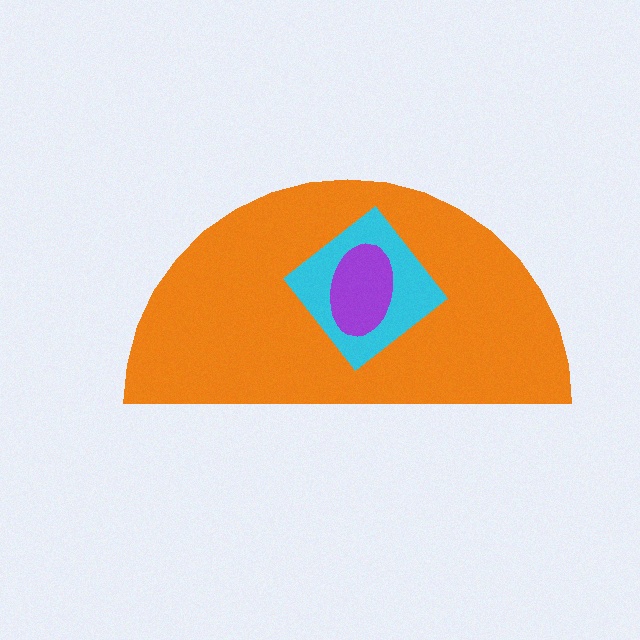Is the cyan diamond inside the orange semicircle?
Yes.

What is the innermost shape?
The purple ellipse.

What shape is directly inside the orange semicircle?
The cyan diamond.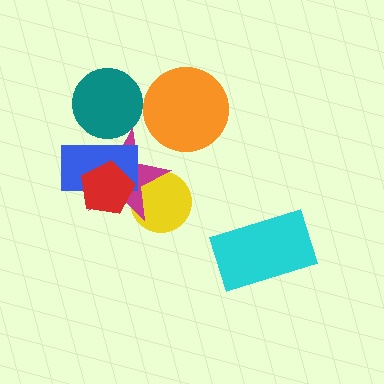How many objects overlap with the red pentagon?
2 objects overlap with the red pentagon.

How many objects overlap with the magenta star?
3 objects overlap with the magenta star.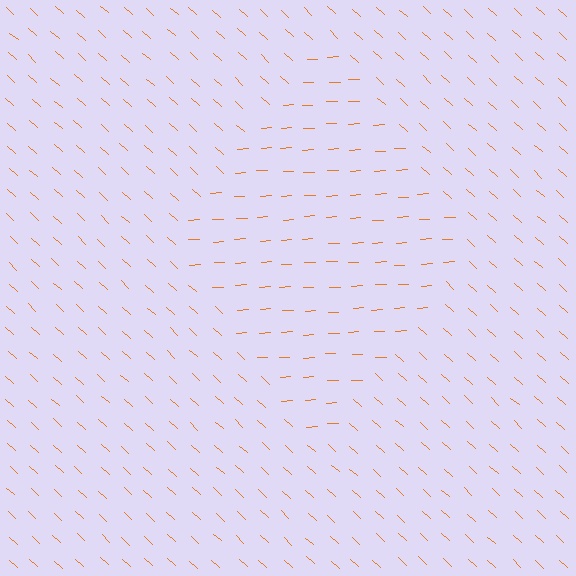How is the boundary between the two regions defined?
The boundary is defined purely by a change in line orientation (approximately 45 degrees difference). All lines are the same color and thickness.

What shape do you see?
I see a diamond.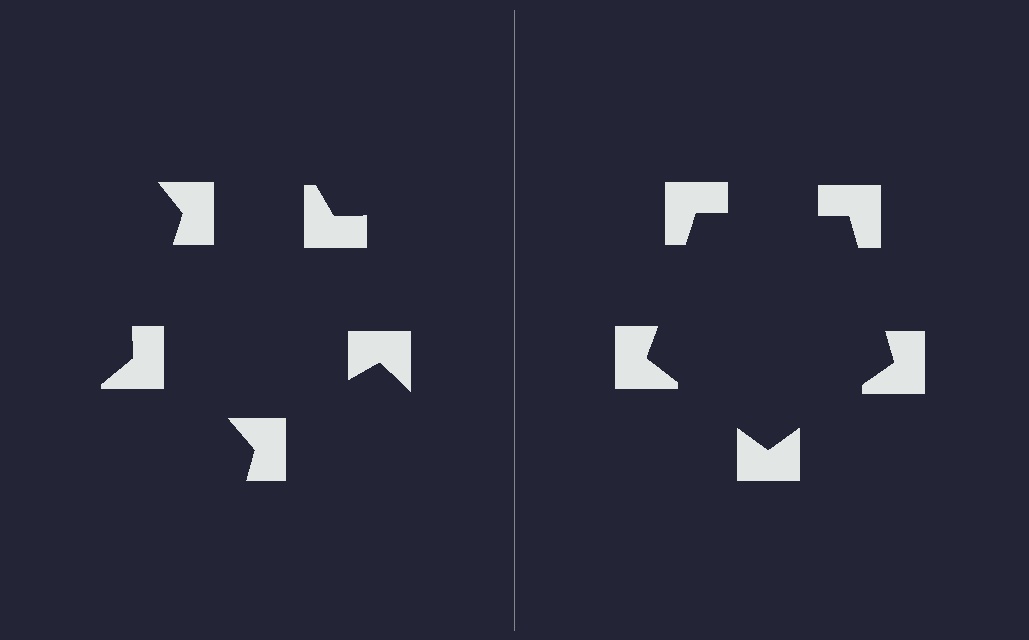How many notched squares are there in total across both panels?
10 — 5 on each side.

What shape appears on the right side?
An illusory pentagon.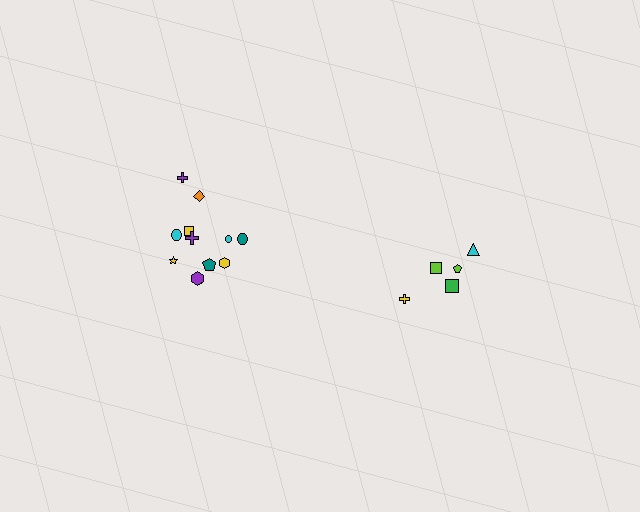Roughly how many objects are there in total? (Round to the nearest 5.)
Roughly 15 objects in total.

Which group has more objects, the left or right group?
The left group.